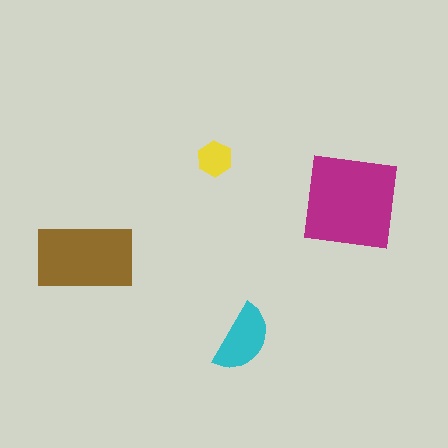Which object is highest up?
The yellow hexagon is topmost.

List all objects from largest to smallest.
The magenta square, the brown rectangle, the cyan semicircle, the yellow hexagon.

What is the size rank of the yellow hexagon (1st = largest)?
4th.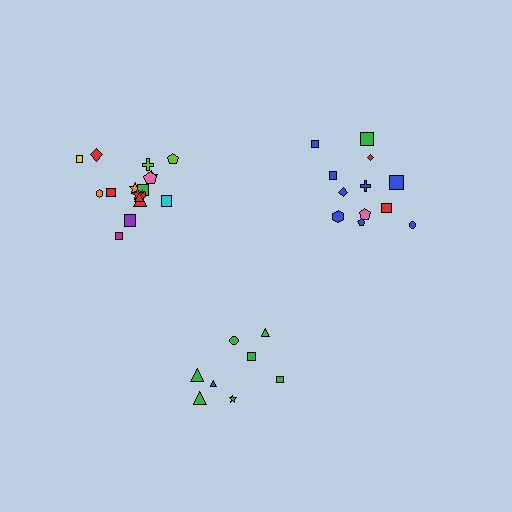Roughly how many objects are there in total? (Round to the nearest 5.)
Roughly 40 objects in total.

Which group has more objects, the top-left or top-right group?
The top-left group.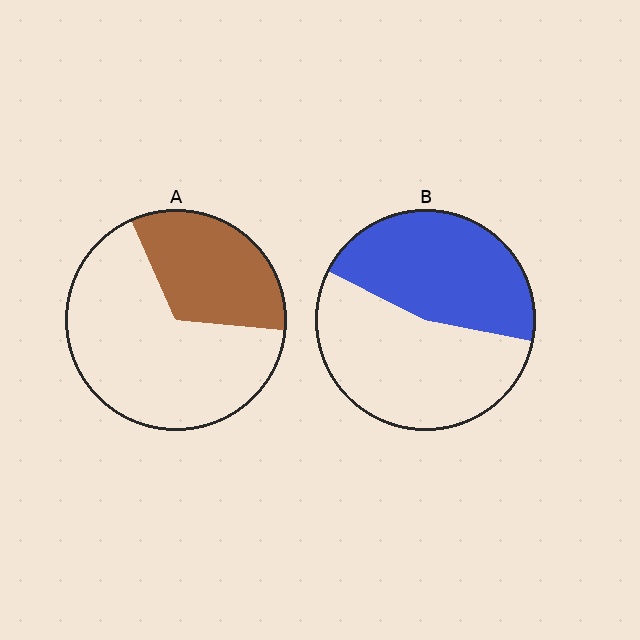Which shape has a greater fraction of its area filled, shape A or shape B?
Shape B.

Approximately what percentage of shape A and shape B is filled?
A is approximately 35% and B is approximately 45%.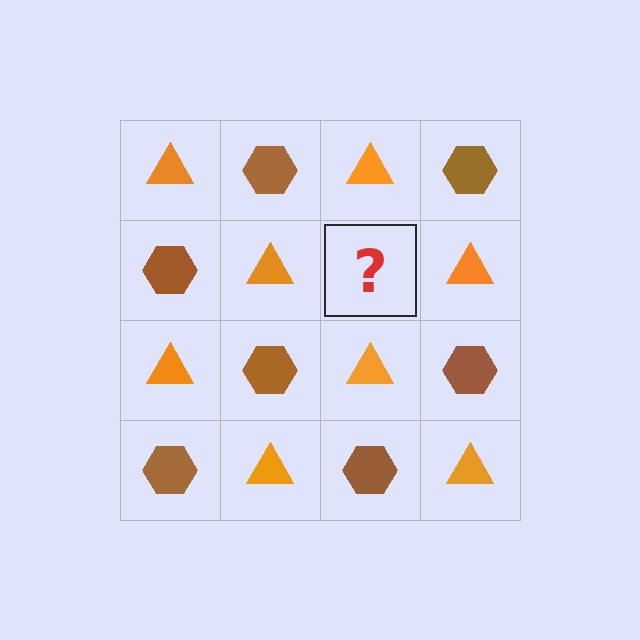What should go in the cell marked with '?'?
The missing cell should contain a brown hexagon.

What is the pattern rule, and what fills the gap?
The rule is that it alternates orange triangle and brown hexagon in a checkerboard pattern. The gap should be filled with a brown hexagon.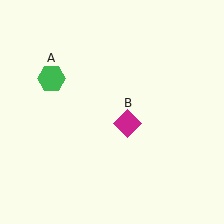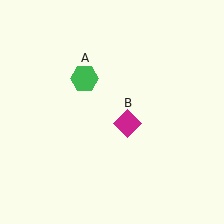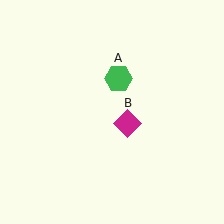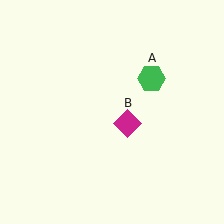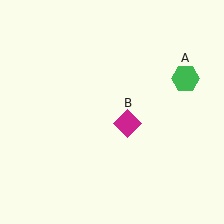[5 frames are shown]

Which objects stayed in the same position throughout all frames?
Magenta diamond (object B) remained stationary.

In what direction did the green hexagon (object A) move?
The green hexagon (object A) moved right.